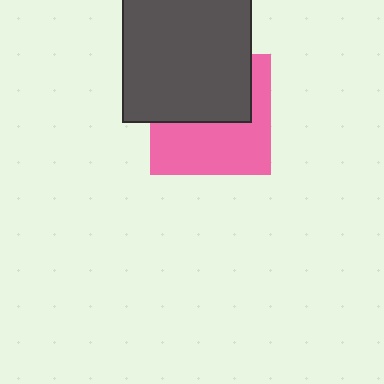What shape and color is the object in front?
The object in front is a dark gray square.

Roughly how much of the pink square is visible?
About half of it is visible (roughly 52%).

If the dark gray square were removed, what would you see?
You would see the complete pink square.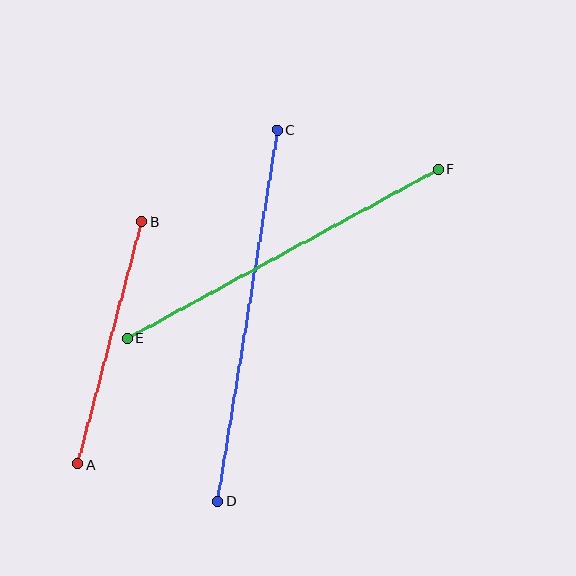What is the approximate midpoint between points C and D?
The midpoint is at approximately (248, 315) pixels.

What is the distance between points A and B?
The distance is approximately 251 pixels.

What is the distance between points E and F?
The distance is approximately 354 pixels.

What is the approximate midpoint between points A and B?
The midpoint is at approximately (110, 343) pixels.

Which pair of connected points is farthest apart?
Points C and D are farthest apart.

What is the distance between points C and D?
The distance is approximately 376 pixels.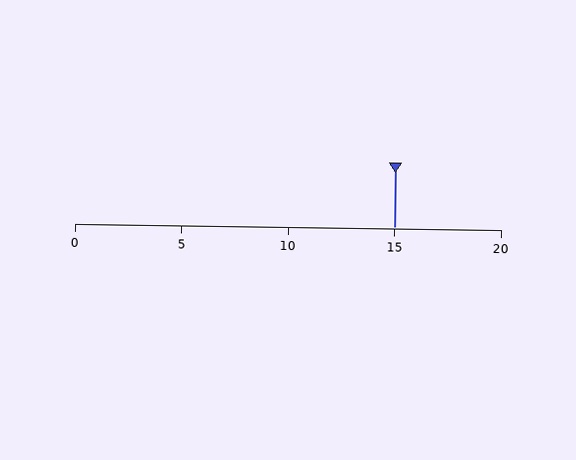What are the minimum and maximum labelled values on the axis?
The axis runs from 0 to 20.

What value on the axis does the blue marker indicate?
The marker indicates approximately 15.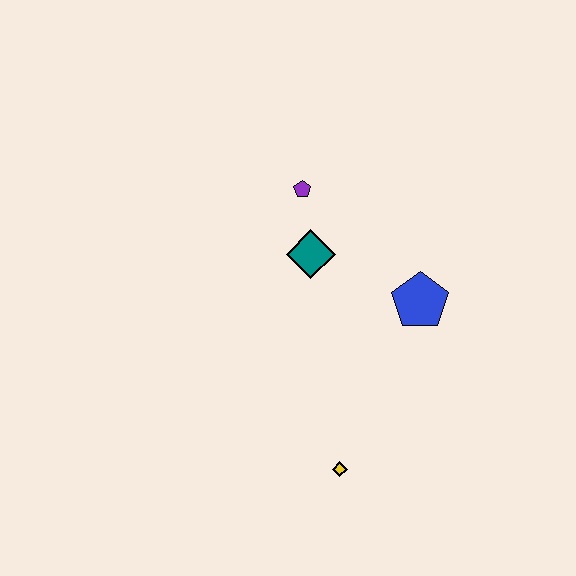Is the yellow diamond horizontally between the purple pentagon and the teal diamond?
No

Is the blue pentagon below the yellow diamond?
No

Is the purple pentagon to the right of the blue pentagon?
No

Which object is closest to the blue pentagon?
The teal diamond is closest to the blue pentagon.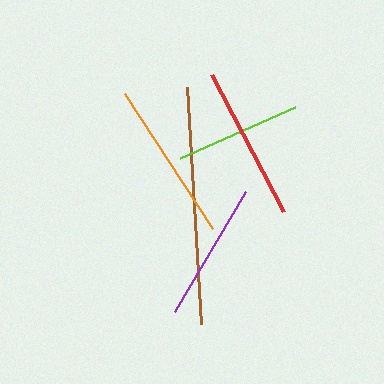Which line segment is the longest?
The brown line is the longest at approximately 238 pixels.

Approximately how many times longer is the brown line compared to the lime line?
The brown line is approximately 1.9 times the length of the lime line.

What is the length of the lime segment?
The lime segment is approximately 126 pixels long.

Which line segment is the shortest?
The lime line is the shortest at approximately 126 pixels.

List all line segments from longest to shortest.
From longest to shortest: brown, orange, red, purple, lime.